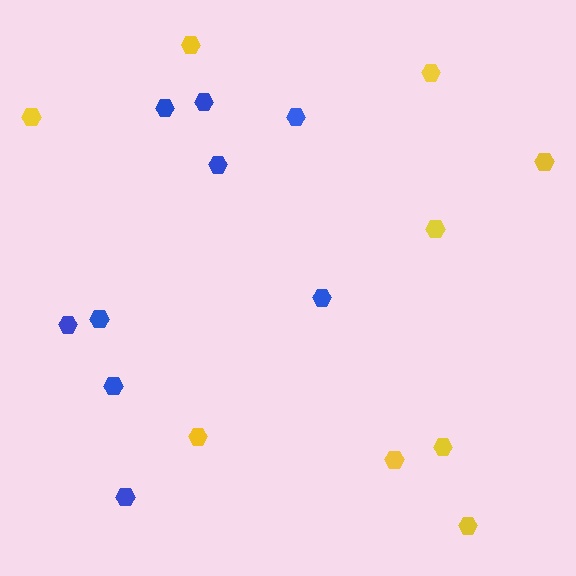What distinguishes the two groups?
There are 2 groups: one group of blue hexagons (9) and one group of yellow hexagons (9).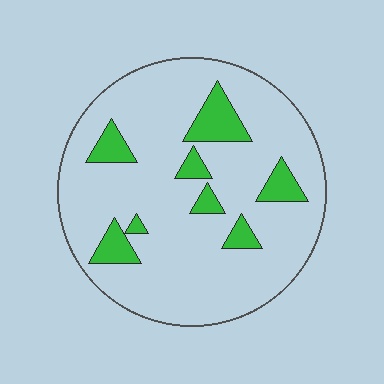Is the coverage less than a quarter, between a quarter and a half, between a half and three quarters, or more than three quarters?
Less than a quarter.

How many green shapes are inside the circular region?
8.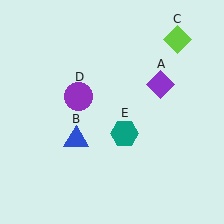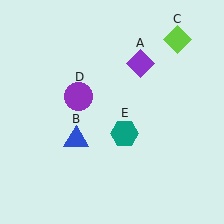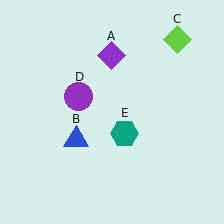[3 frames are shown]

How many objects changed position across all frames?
1 object changed position: purple diamond (object A).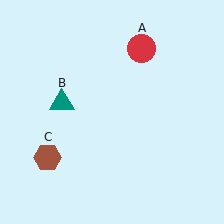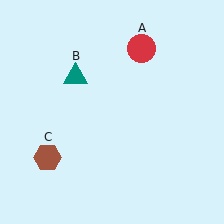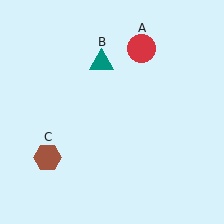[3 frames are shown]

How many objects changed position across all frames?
1 object changed position: teal triangle (object B).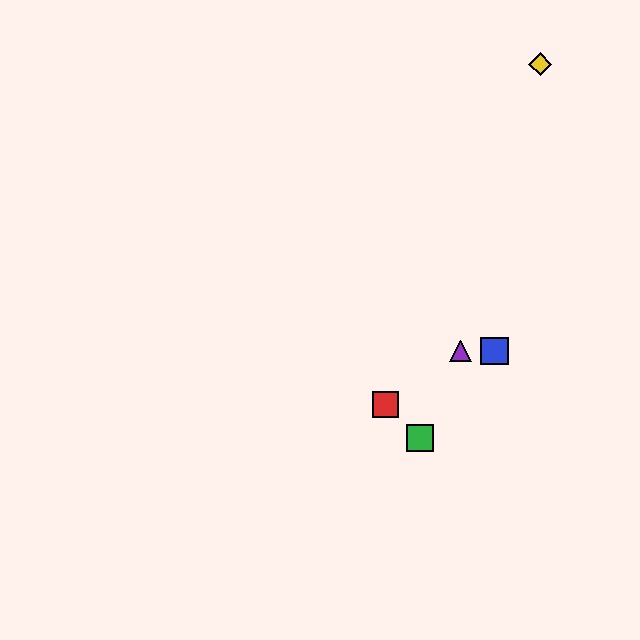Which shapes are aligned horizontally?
The blue square, the purple triangle are aligned horizontally.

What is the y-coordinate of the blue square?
The blue square is at y≈351.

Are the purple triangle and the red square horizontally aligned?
No, the purple triangle is at y≈351 and the red square is at y≈404.